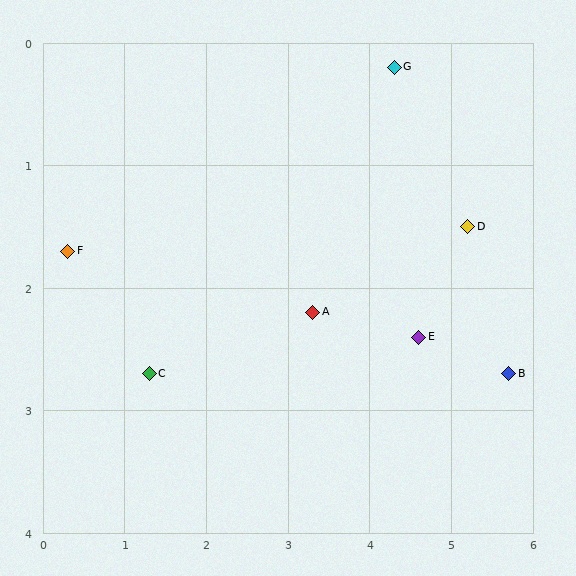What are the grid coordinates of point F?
Point F is at approximately (0.3, 1.7).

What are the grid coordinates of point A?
Point A is at approximately (3.3, 2.2).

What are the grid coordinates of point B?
Point B is at approximately (5.7, 2.7).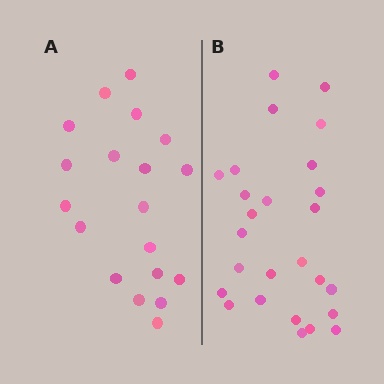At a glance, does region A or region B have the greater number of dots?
Region B (the right region) has more dots.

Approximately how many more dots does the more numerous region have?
Region B has roughly 8 or so more dots than region A.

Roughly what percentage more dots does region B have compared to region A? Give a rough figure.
About 35% more.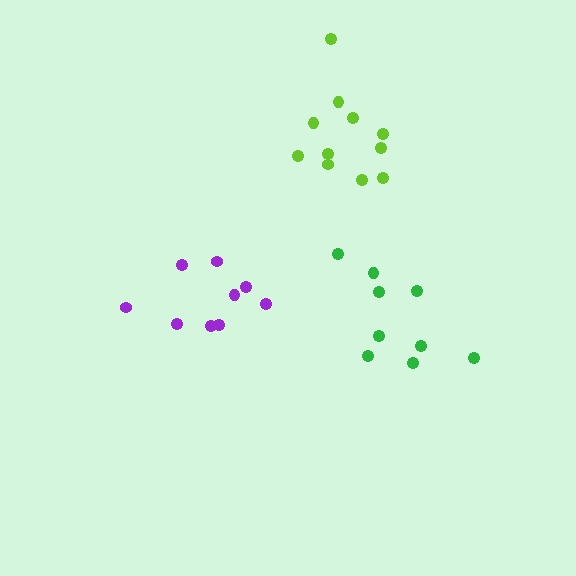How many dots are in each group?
Group 1: 9 dots, Group 2: 9 dots, Group 3: 11 dots (29 total).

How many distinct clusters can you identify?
There are 3 distinct clusters.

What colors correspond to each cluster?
The clusters are colored: green, purple, lime.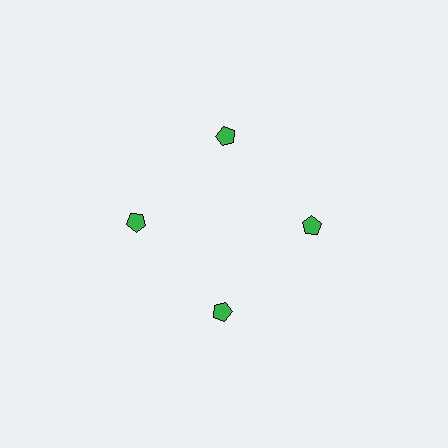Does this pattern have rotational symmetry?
Yes, this pattern has 4-fold rotational symmetry. It looks the same after rotating 90 degrees around the center.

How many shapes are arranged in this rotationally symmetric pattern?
There are 4 shapes, arranged in 4 groups of 1.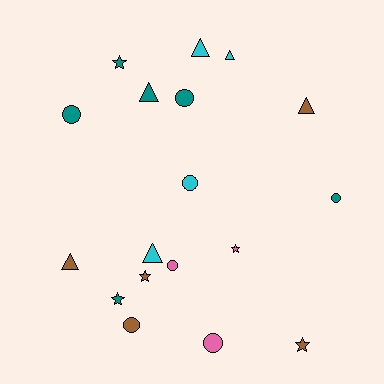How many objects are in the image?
There are 18 objects.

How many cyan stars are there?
There are no cyan stars.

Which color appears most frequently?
Teal, with 6 objects.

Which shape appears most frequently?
Circle, with 7 objects.